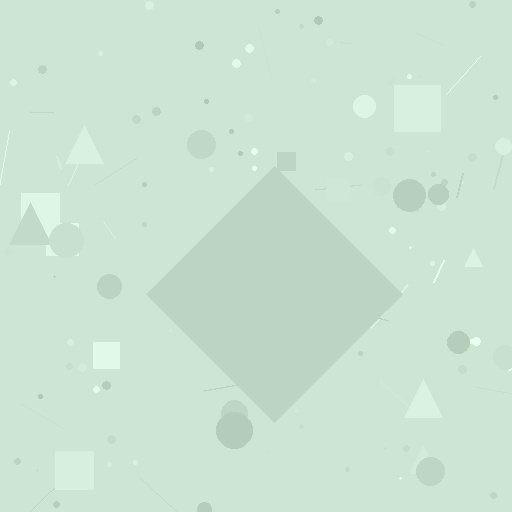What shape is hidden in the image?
A diamond is hidden in the image.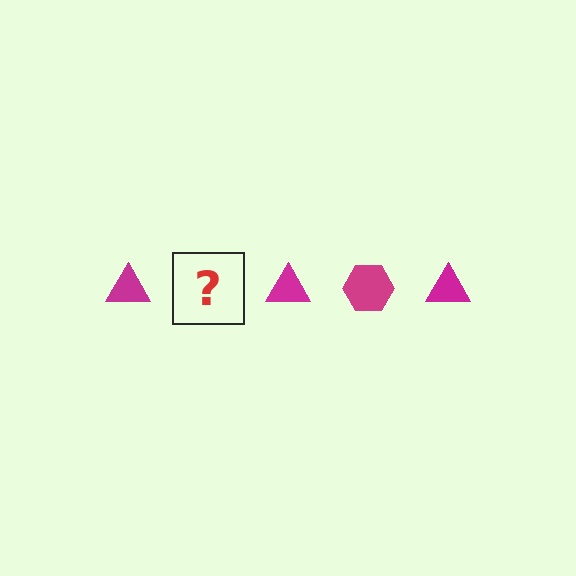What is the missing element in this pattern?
The missing element is a magenta hexagon.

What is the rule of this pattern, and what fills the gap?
The rule is that the pattern cycles through triangle, hexagon shapes in magenta. The gap should be filled with a magenta hexagon.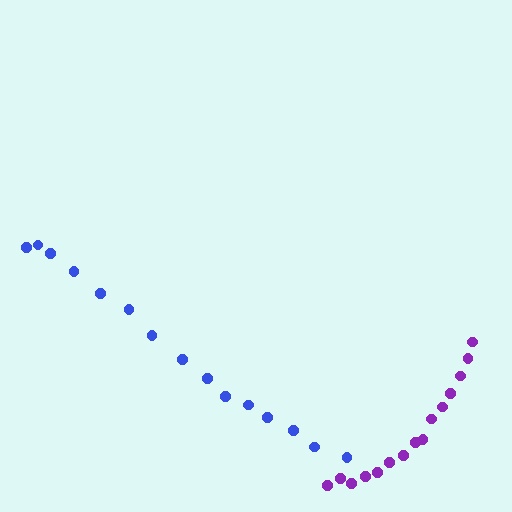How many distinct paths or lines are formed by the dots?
There are 2 distinct paths.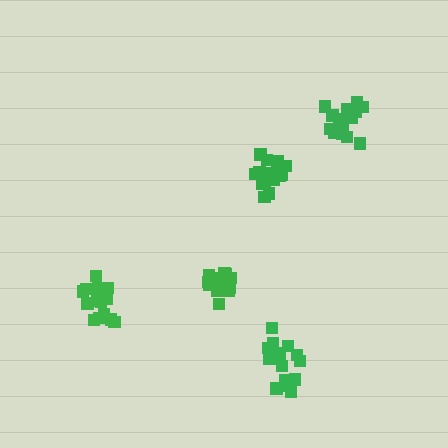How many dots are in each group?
Group 1: 14 dots, Group 2: 16 dots, Group 3: 15 dots, Group 4: 16 dots, Group 5: 15 dots (76 total).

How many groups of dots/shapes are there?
There are 5 groups.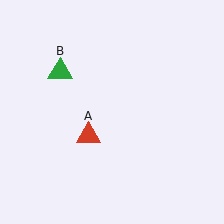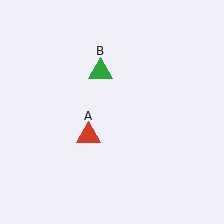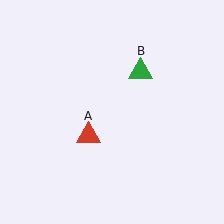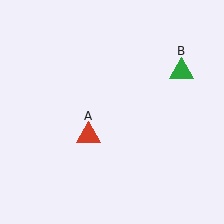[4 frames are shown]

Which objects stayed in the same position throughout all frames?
Red triangle (object A) remained stationary.